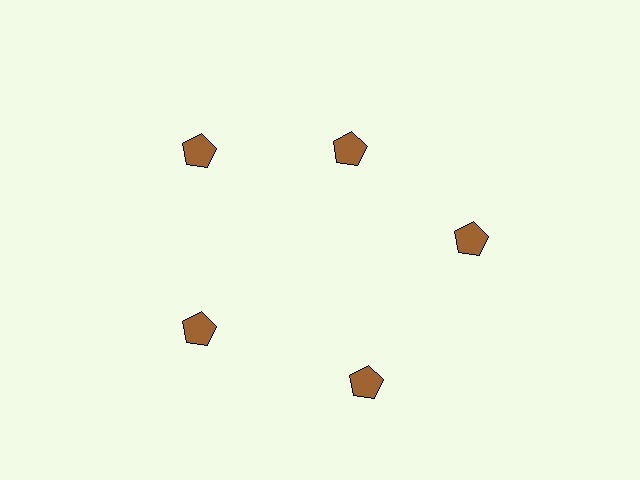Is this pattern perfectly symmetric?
No. The 5 brown pentagons are arranged in a ring, but one element near the 1 o'clock position is pulled inward toward the center, breaking the 5-fold rotational symmetry.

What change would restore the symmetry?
The symmetry would be restored by moving it outward, back onto the ring so that all 5 pentagons sit at equal angles and equal distance from the center.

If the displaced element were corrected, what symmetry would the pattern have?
It would have 5-fold rotational symmetry — the pattern would map onto itself every 72 degrees.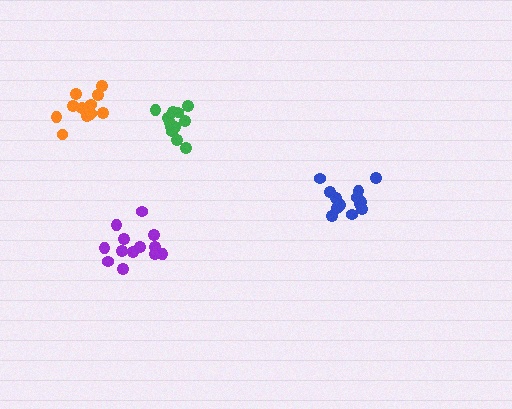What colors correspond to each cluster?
The clusters are colored: purple, blue, green, orange.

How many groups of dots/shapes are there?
There are 4 groups.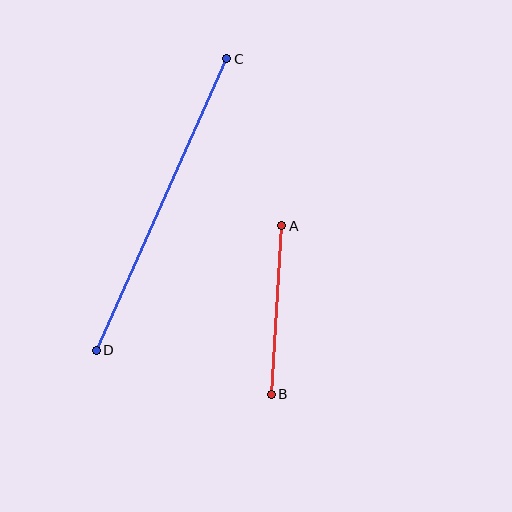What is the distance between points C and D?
The distance is approximately 319 pixels.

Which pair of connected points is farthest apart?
Points C and D are farthest apart.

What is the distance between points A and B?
The distance is approximately 169 pixels.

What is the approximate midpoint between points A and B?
The midpoint is at approximately (276, 310) pixels.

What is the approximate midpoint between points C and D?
The midpoint is at approximately (162, 205) pixels.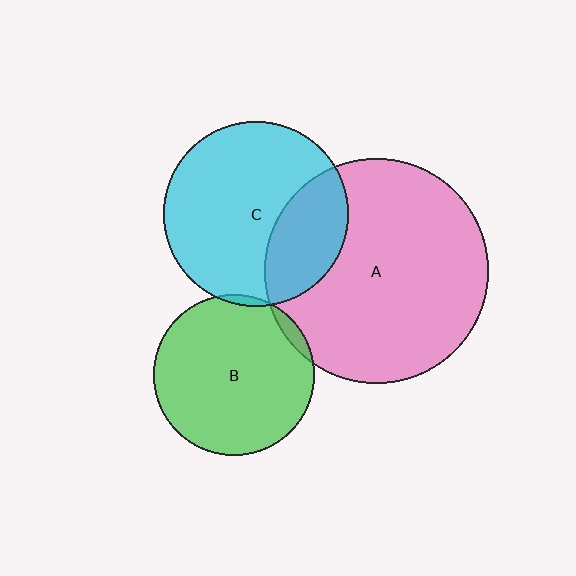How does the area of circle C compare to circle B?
Approximately 1.3 times.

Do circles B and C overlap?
Yes.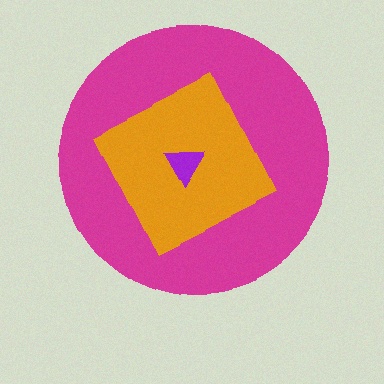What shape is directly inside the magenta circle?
The orange diamond.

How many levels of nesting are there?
3.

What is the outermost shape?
The magenta circle.